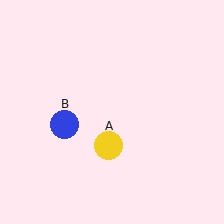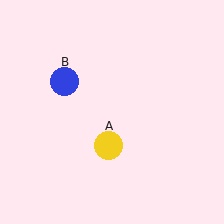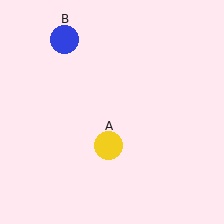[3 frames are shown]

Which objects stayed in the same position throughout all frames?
Yellow circle (object A) remained stationary.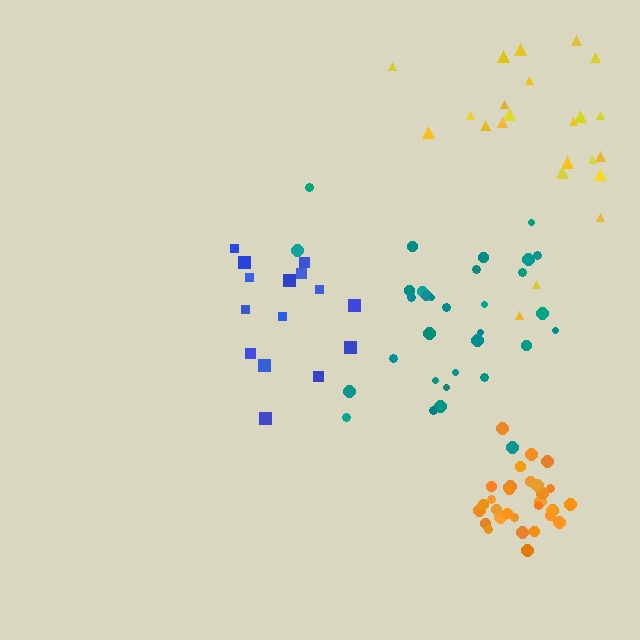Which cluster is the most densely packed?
Orange.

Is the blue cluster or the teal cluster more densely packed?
Blue.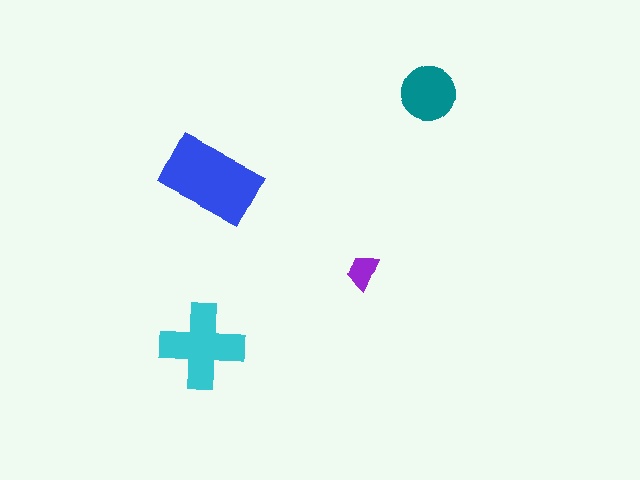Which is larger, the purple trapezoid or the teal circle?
The teal circle.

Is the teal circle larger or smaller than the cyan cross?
Smaller.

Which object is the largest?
The blue rectangle.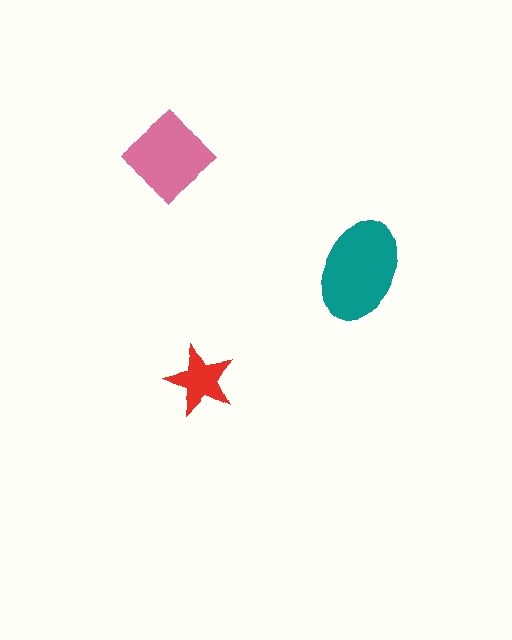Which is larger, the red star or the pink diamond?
The pink diamond.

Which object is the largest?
The teal ellipse.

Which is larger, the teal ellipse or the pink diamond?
The teal ellipse.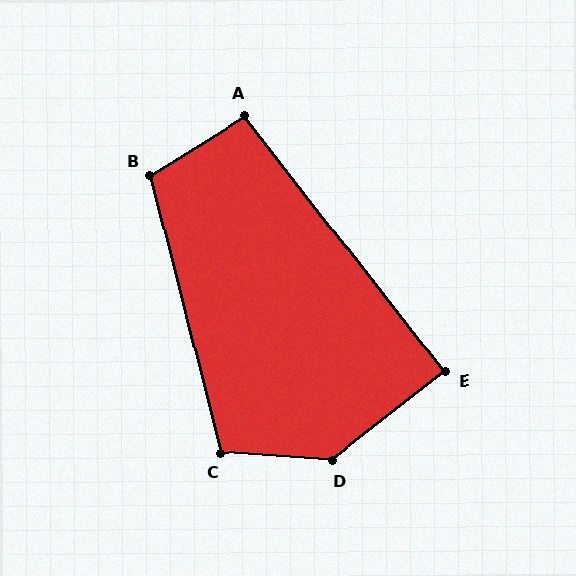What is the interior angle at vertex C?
Approximately 108 degrees (obtuse).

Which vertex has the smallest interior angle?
E, at approximately 90 degrees.